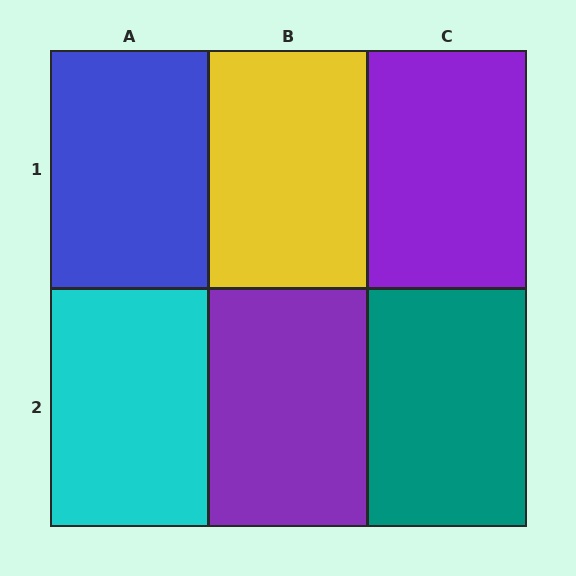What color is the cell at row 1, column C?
Purple.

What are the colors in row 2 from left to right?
Cyan, purple, teal.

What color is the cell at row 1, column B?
Yellow.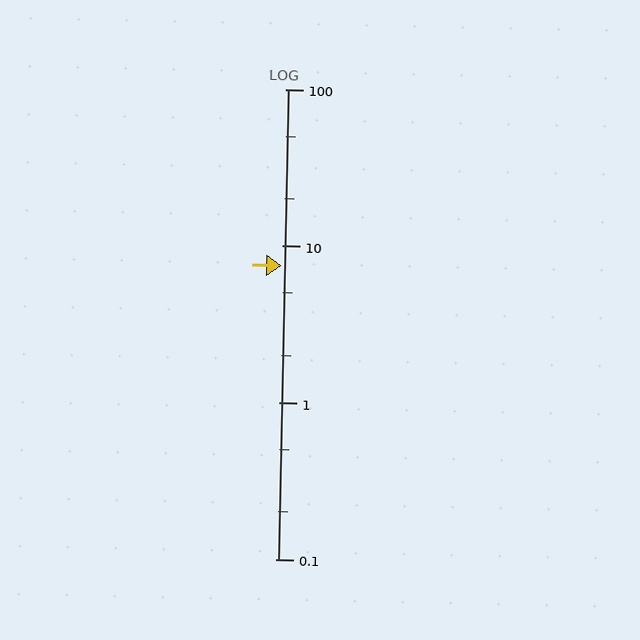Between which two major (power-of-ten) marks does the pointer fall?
The pointer is between 1 and 10.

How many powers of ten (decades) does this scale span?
The scale spans 3 decades, from 0.1 to 100.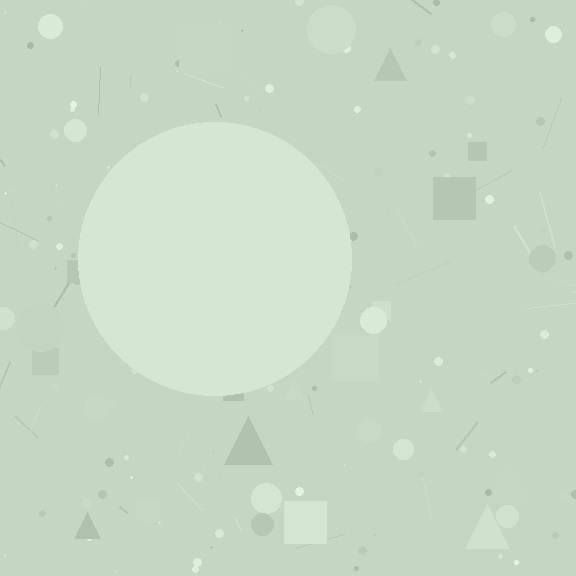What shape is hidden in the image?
A circle is hidden in the image.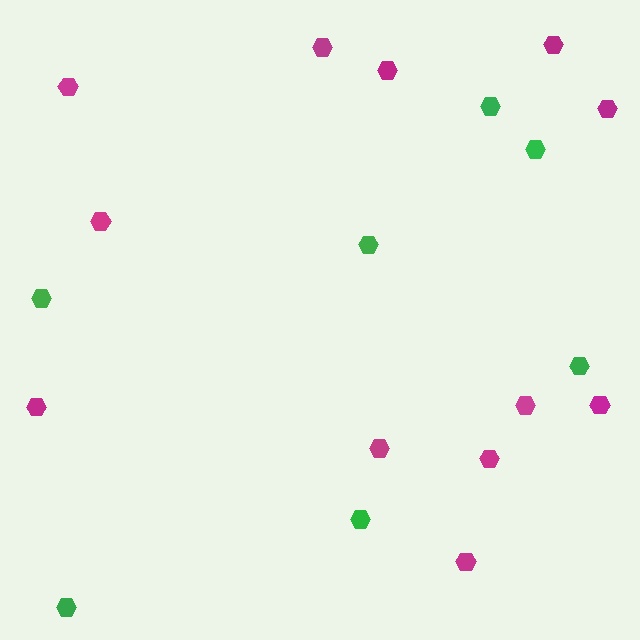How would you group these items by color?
There are 2 groups: one group of magenta hexagons (12) and one group of green hexagons (7).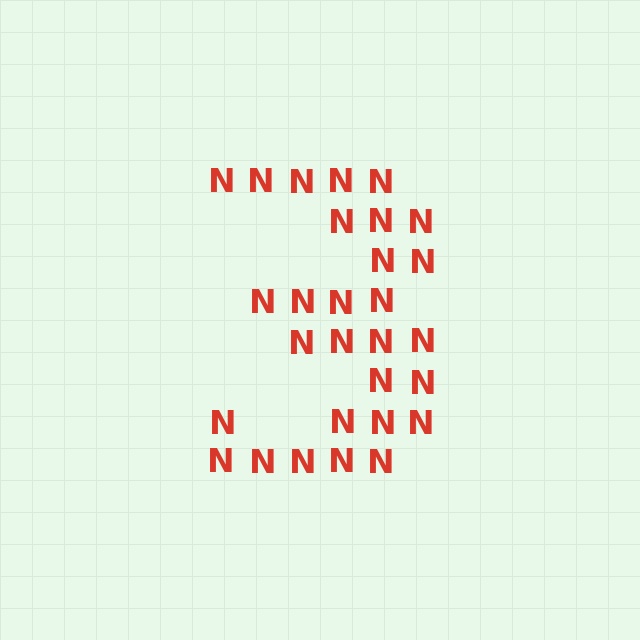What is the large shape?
The large shape is the digit 3.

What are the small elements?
The small elements are letter N's.